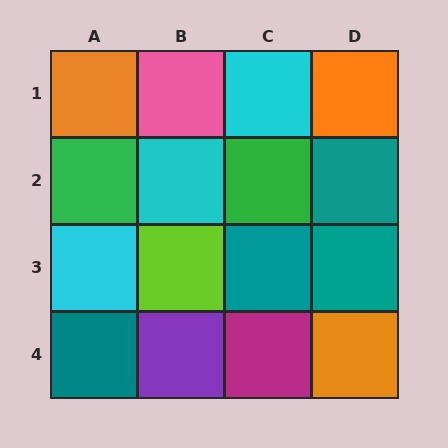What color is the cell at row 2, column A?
Green.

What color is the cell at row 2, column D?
Teal.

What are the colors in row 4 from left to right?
Teal, purple, magenta, orange.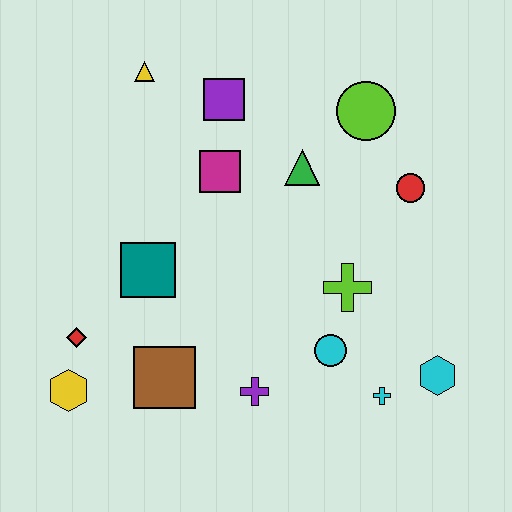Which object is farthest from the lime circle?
The yellow hexagon is farthest from the lime circle.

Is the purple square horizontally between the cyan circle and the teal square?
Yes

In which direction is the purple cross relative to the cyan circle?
The purple cross is to the left of the cyan circle.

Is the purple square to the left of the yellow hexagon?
No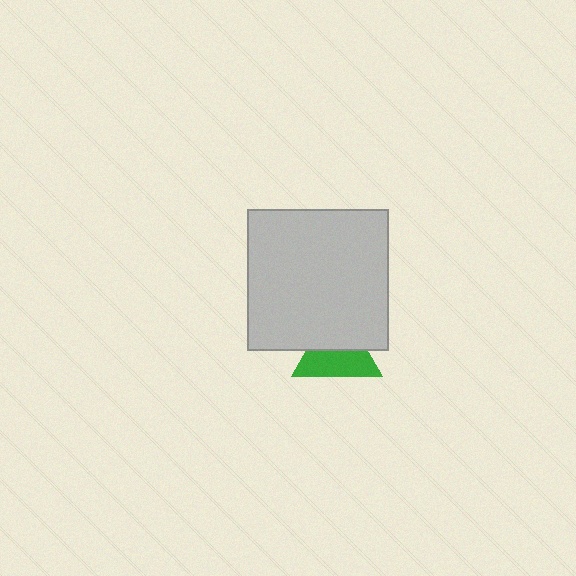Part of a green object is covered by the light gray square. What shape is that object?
It is a triangle.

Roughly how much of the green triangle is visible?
About half of it is visible (roughly 54%).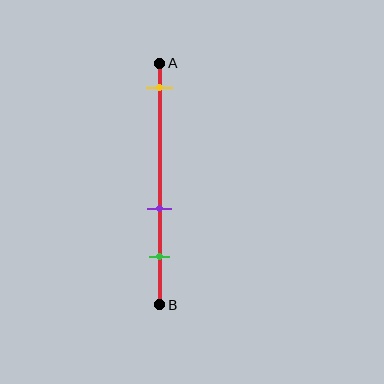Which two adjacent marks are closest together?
The purple and green marks are the closest adjacent pair.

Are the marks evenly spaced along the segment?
No, the marks are not evenly spaced.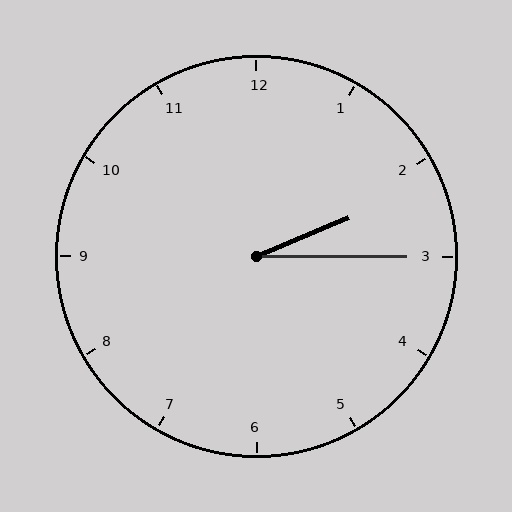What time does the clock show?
2:15.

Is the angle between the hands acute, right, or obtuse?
It is acute.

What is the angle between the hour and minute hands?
Approximately 22 degrees.